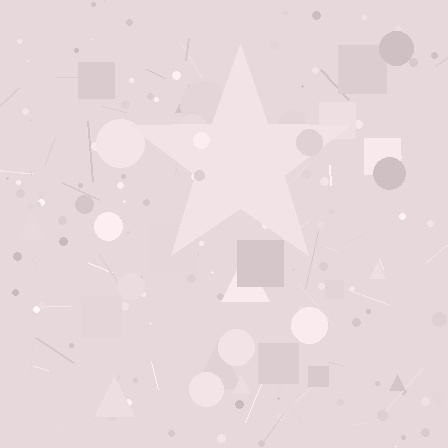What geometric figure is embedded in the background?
A star is embedded in the background.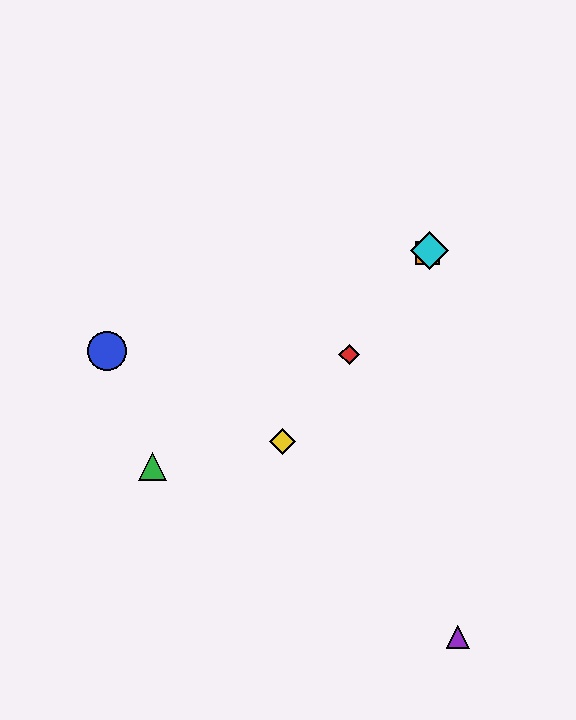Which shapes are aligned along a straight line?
The red diamond, the yellow diamond, the orange square, the cyan diamond are aligned along a straight line.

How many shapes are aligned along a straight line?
4 shapes (the red diamond, the yellow diamond, the orange square, the cyan diamond) are aligned along a straight line.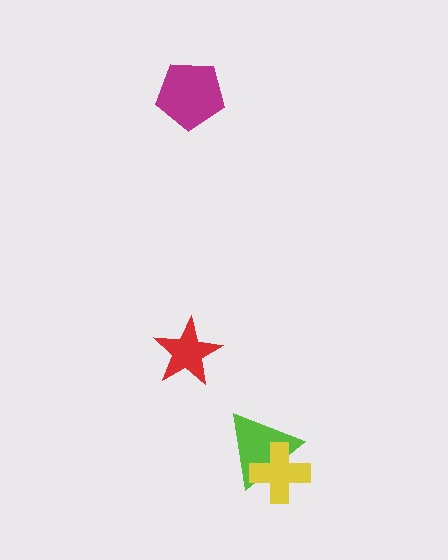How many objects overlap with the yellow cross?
1 object overlaps with the yellow cross.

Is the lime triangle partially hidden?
Yes, it is partially covered by another shape.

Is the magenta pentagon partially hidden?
No, no other shape covers it.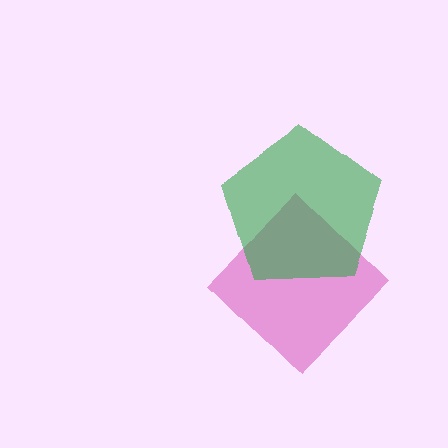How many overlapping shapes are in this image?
There are 2 overlapping shapes in the image.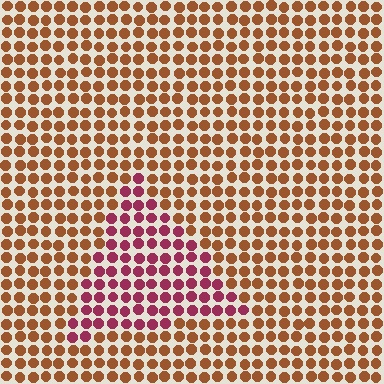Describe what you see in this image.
The image is filled with small brown elements in a uniform arrangement. A triangle-shaped region is visible where the elements are tinted to a slightly different hue, forming a subtle color boundary.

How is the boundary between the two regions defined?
The boundary is defined purely by a slight shift in hue (about 46 degrees). Spacing, size, and orientation are identical on both sides.